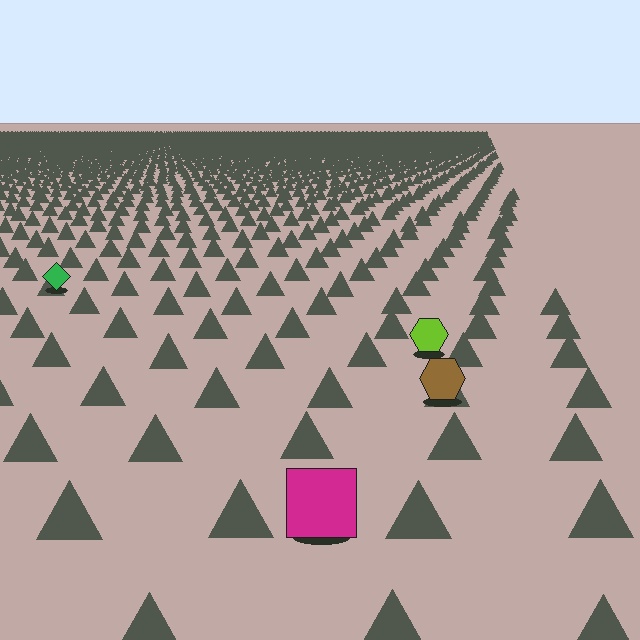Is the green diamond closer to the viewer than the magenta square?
No. The magenta square is closer — you can tell from the texture gradient: the ground texture is coarser near it.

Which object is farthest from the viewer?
The green diamond is farthest from the viewer. It appears smaller and the ground texture around it is denser.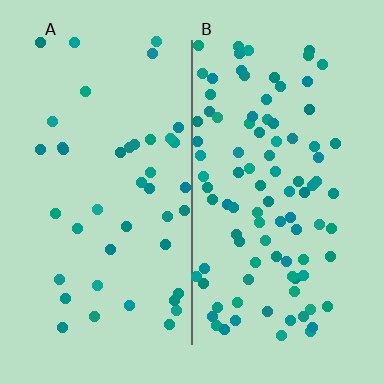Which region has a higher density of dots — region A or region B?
B (the right).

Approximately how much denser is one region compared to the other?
Approximately 2.3× — region B over region A.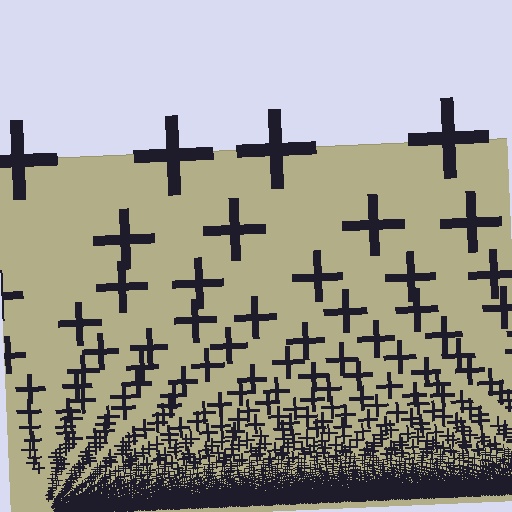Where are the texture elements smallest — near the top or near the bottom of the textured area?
Near the bottom.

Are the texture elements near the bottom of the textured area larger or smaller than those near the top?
Smaller. The gradient is inverted — elements near the bottom are smaller and denser.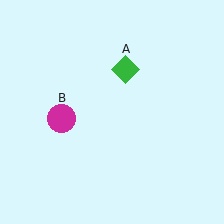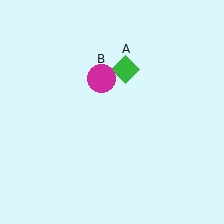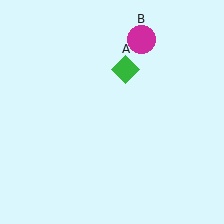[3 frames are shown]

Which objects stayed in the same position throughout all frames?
Green diamond (object A) remained stationary.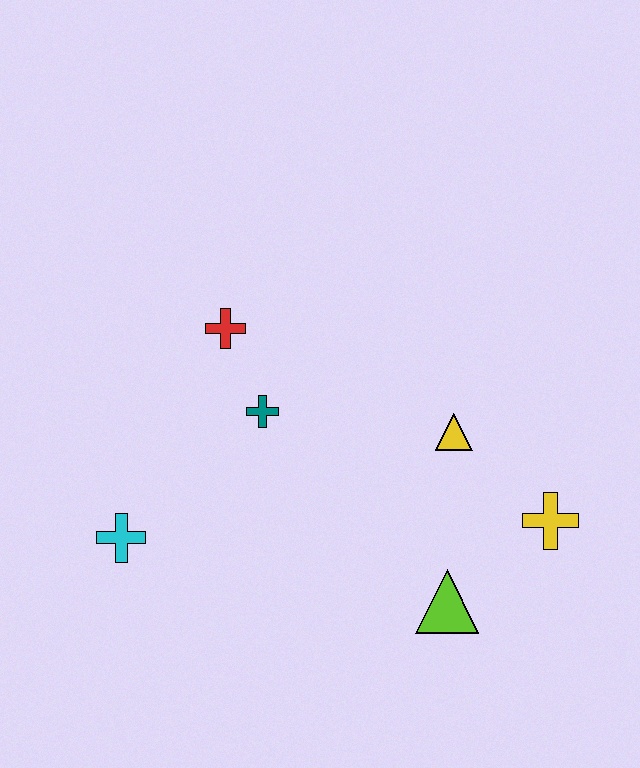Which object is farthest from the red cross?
The yellow cross is farthest from the red cross.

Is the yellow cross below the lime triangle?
No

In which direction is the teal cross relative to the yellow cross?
The teal cross is to the left of the yellow cross.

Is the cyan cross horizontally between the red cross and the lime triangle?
No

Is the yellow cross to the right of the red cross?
Yes